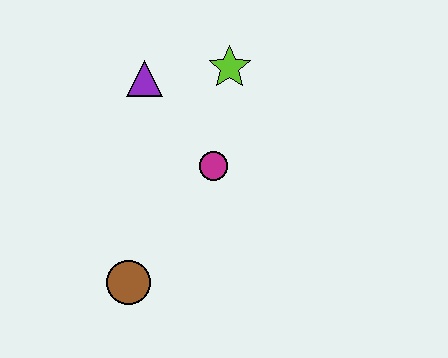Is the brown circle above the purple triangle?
No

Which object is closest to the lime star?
The purple triangle is closest to the lime star.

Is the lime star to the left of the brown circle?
No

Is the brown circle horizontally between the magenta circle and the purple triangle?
No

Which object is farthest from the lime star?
The brown circle is farthest from the lime star.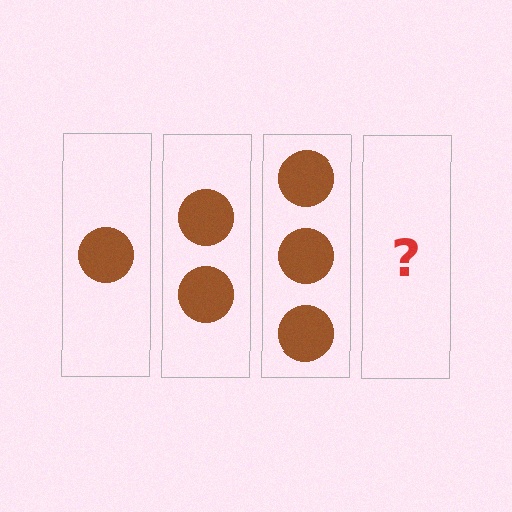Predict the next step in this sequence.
The next step is 4 circles.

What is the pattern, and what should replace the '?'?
The pattern is that each step adds one more circle. The '?' should be 4 circles.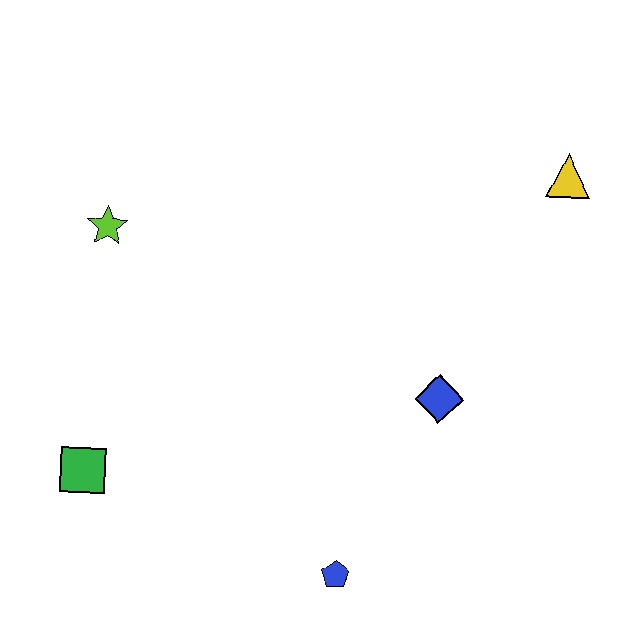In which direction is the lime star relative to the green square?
The lime star is above the green square.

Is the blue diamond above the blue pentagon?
Yes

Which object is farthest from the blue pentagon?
The yellow triangle is farthest from the blue pentagon.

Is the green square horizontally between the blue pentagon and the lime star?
No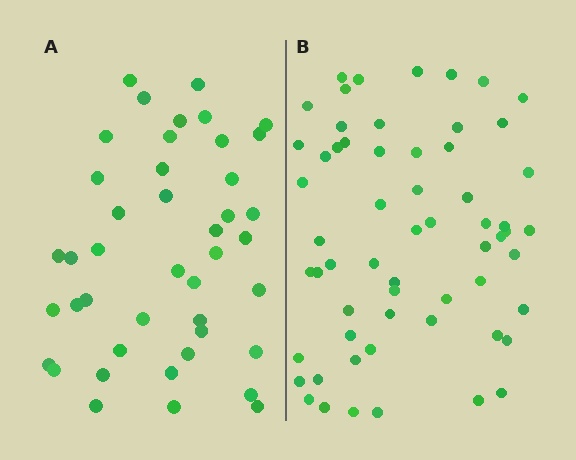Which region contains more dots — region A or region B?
Region B (the right region) has more dots.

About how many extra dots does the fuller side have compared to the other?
Region B has approximately 15 more dots than region A.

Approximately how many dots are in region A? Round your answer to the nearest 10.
About 40 dots. (The exact count is 43, which rounds to 40.)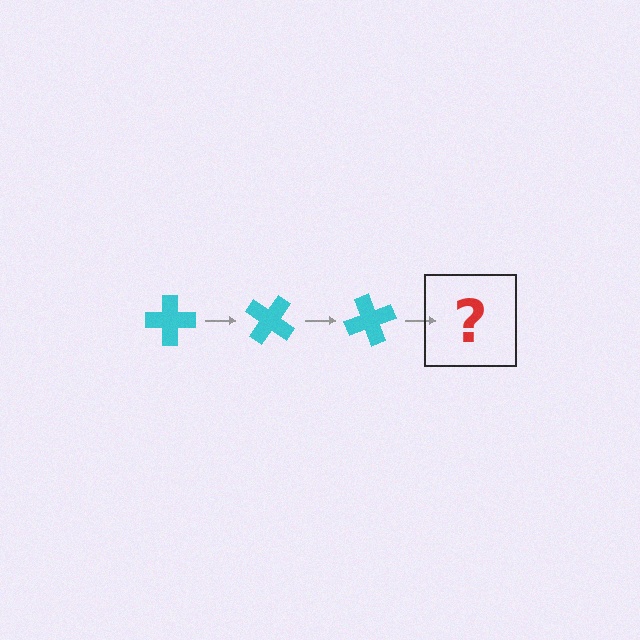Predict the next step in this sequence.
The next step is a cyan cross rotated 105 degrees.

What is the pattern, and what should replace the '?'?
The pattern is that the cross rotates 35 degrees each step. The '?' should be a cyan cross rotated 105 degrees.